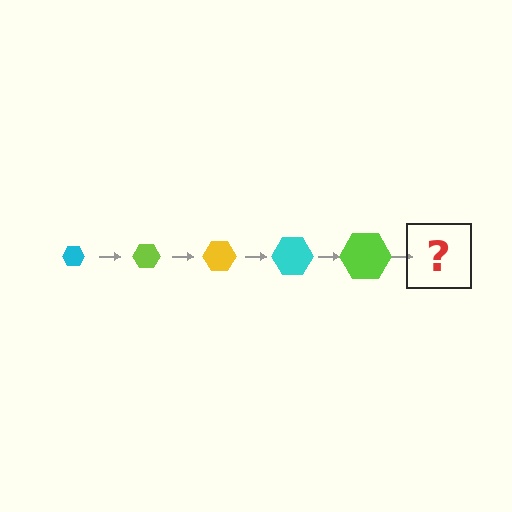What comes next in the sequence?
The next element should be a yellow hexagon, larger than the previous one.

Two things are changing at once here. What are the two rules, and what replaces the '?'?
The two rules are that the hexagon grows larger each step and the color cycles through cyan, lime, and yellow. The '?' should be a yellow hexagon, larger than the previous one.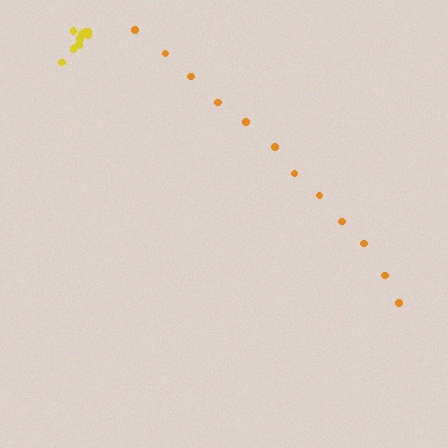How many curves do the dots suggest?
There are 2 distinct paths.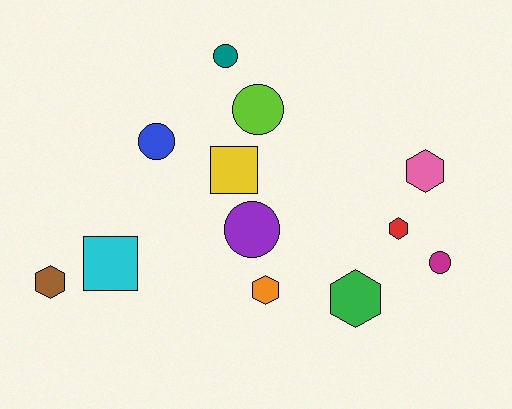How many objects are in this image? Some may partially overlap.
There are 12 objects.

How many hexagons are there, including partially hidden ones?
There are 5 hexagons.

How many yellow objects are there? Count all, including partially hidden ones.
There is 1 yellow object.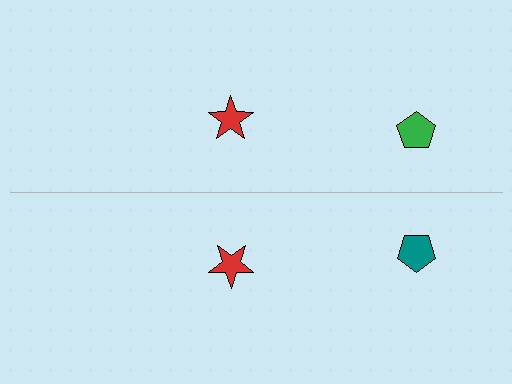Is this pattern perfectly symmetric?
No, the pattern is not perfectly symmetric. The teal pentagon on the bottom side breaks the symmetry — its mirror counterpart is green.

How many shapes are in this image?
There are 4 shapes in this image.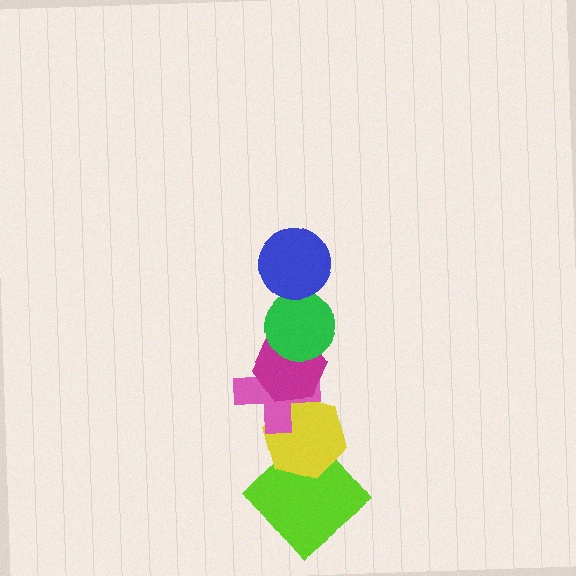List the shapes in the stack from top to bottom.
From top to bottom: the blue circle, the green circle, the magenta hexagon, the pink cross, the yellow hexagon, the lime diamond.